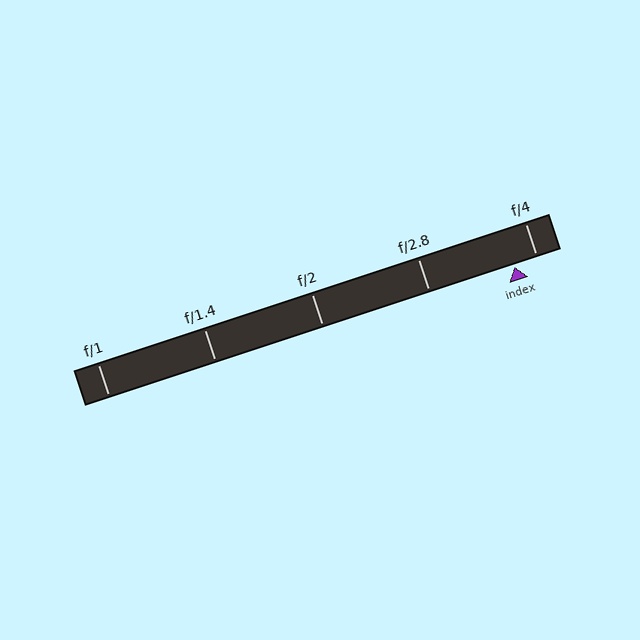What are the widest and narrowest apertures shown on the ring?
The widest aperture shown is f/1 and the narrowest is f/4.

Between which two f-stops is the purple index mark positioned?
The index mark is between f/2.8 and f/4.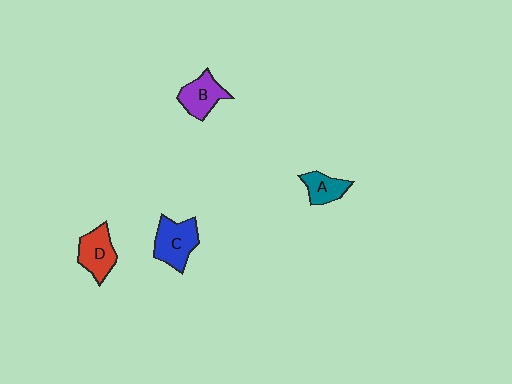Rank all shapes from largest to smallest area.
From largest to smallest: C (blue), D (red), B (purple), A (teal).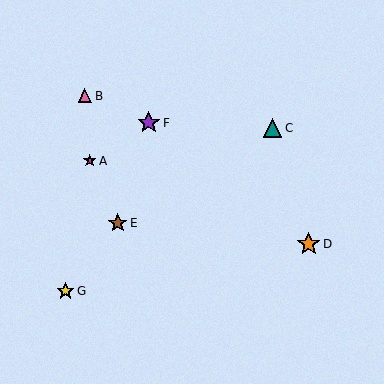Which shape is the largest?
The orange star (labeled D) is the largest.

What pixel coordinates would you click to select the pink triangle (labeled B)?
Click at (85, 96) to select the pink triangle B.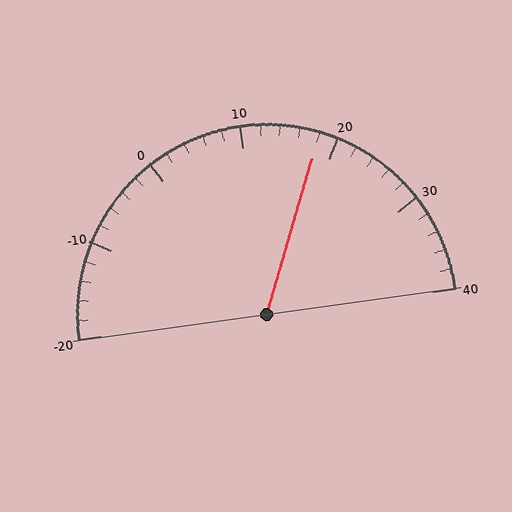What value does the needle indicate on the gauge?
The needle indicates approximately 18.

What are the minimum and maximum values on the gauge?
The gauge ranges from -20 to 40.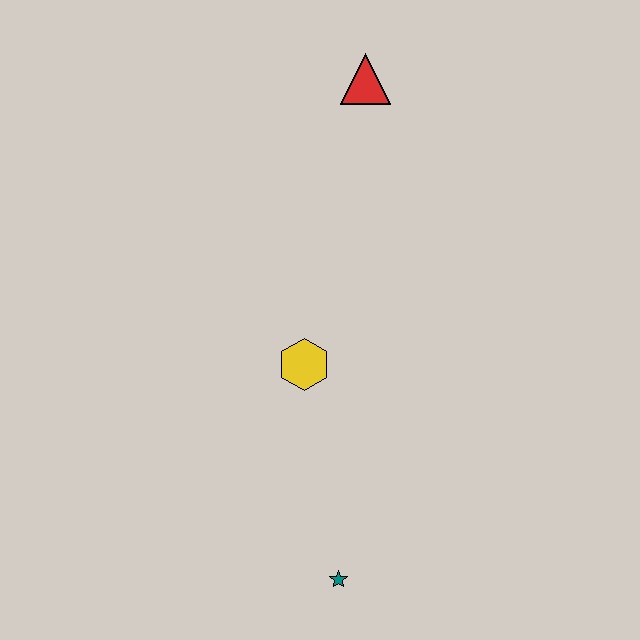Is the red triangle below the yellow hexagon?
No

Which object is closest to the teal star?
The yellow hexagon is closest to the teal star.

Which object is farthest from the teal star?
The red triangle is farthest from the teal star.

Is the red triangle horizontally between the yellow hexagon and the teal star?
No